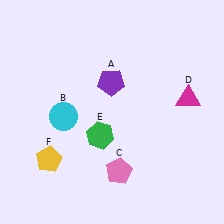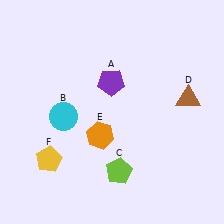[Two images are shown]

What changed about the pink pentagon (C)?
In Image 1, C is pink. In Image 2, it changed to lime.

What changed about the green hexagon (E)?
In Image 1, E is green. In Image 2, it changed to orange.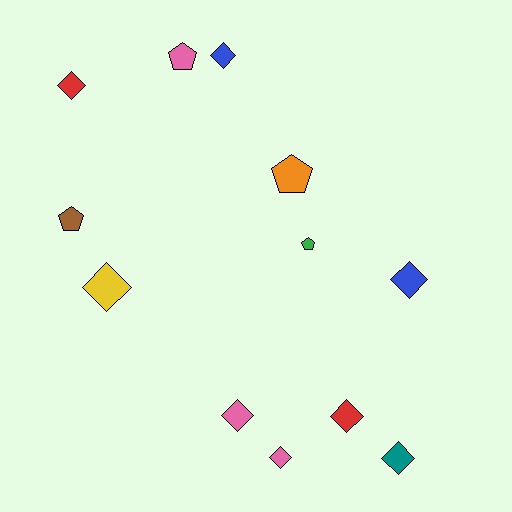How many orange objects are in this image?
There is 1 orange object.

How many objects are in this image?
There are 12 objects.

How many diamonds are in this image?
There are 8 diamonds.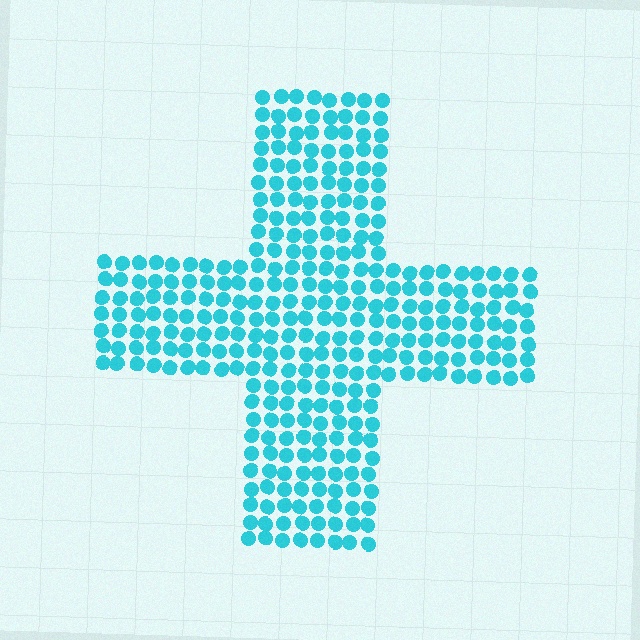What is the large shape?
The large shape is a cross.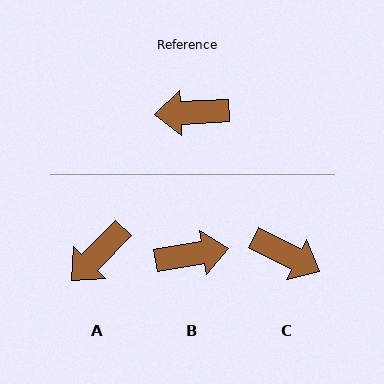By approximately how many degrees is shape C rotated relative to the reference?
Approximately 150 degrees counter-clockwise.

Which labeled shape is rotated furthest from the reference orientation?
B, about 173 degrees away.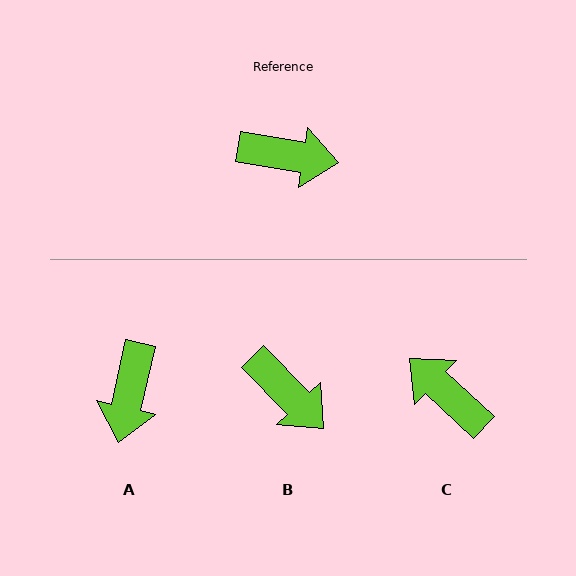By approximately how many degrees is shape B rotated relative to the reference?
Approximately 37 degrees clockwise.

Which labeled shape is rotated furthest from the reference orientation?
C, about 146 degrees away.